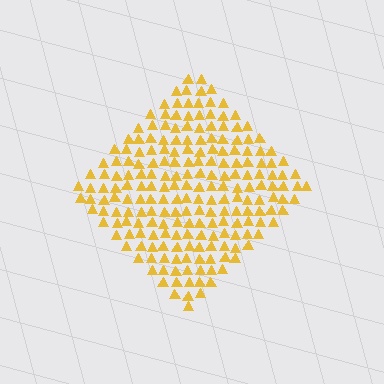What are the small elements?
The small elements are triangles.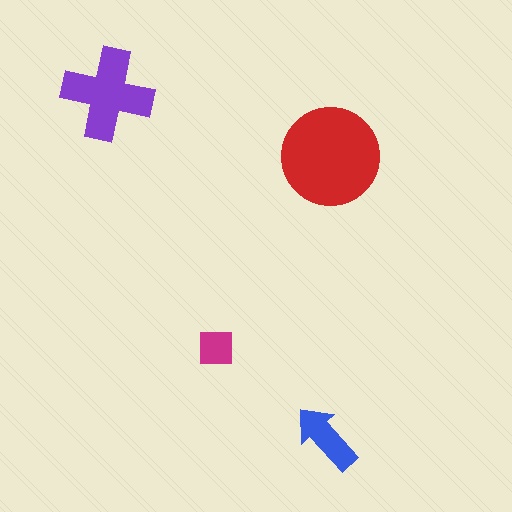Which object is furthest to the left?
The purple cross is leftmost.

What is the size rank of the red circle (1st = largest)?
1st.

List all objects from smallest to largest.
The magenta square, the blue arrow, the purple cross, the red circle.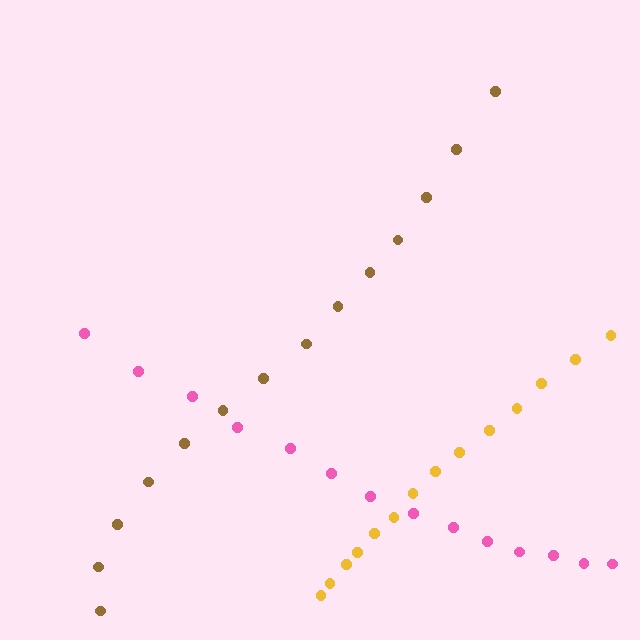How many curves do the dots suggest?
There are 3 distinct paths.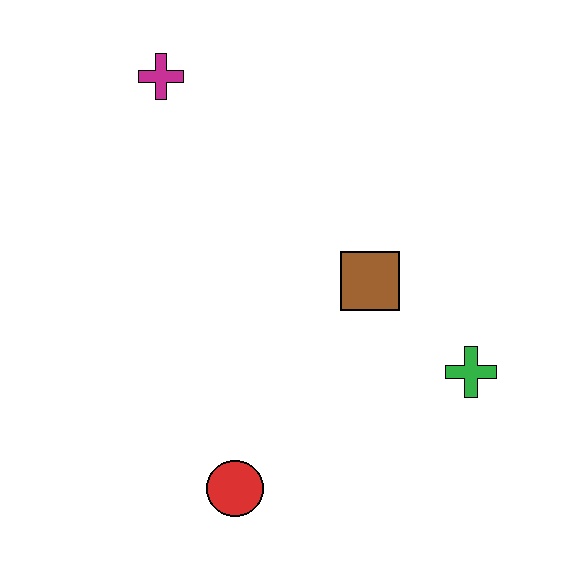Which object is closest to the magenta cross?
The brown square is closest to the magenta cross.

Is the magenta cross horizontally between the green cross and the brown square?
No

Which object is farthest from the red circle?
The magenta cross is farthest from the red circle.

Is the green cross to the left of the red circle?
No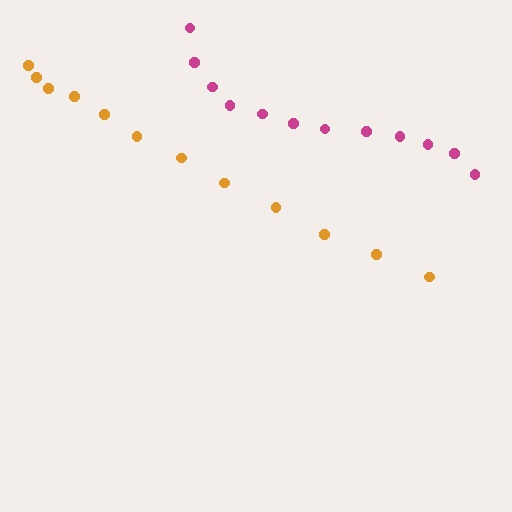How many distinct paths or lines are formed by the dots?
There are 2 distinct paths.